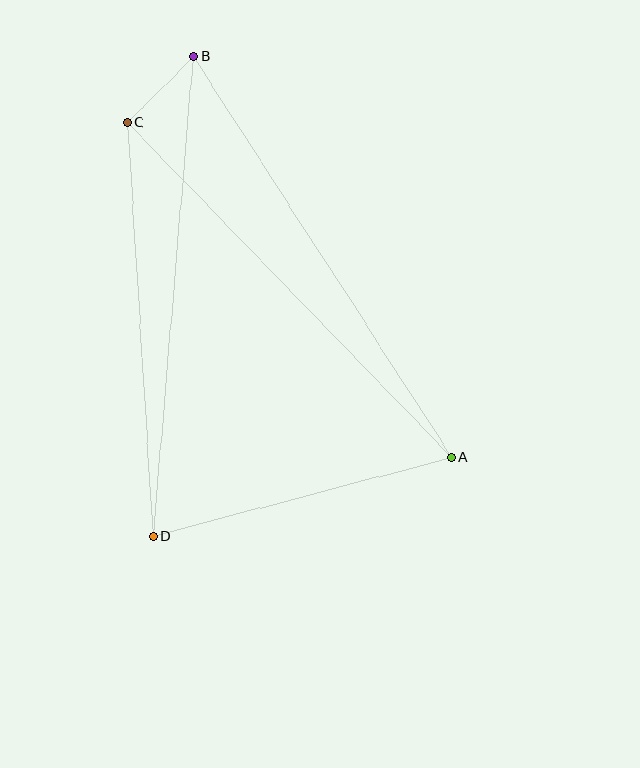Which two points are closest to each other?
Points B and C are closest to each other.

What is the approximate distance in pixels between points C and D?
The distance between C and D is approximately 414 pixels.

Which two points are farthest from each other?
Points B and D are farthest from each other.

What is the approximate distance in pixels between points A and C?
The distance between A and C is approximately 466 pixels.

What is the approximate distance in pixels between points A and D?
The distance between A and D is approximately 309 pixels.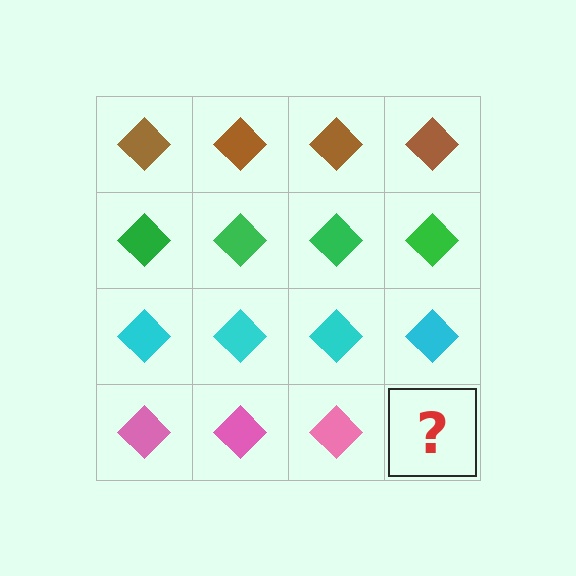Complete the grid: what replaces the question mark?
The question mark should be replaced with a pink diamond.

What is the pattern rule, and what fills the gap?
The rule is that each row has a consistent color. The gap should be filled with a pink diamond.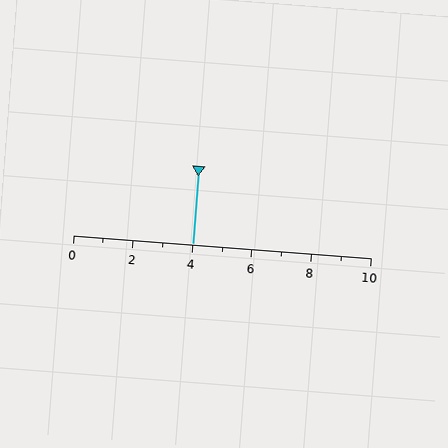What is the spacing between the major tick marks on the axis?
The major ticks are spaced 2 apart.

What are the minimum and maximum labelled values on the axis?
The axis runs from 0 to 10.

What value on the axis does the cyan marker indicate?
The marker indicates approximately 4.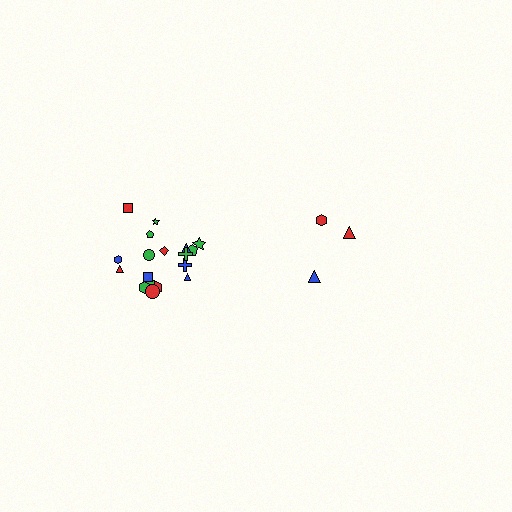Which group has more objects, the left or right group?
The left group.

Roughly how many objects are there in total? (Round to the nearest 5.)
Roughly 20 objects in total.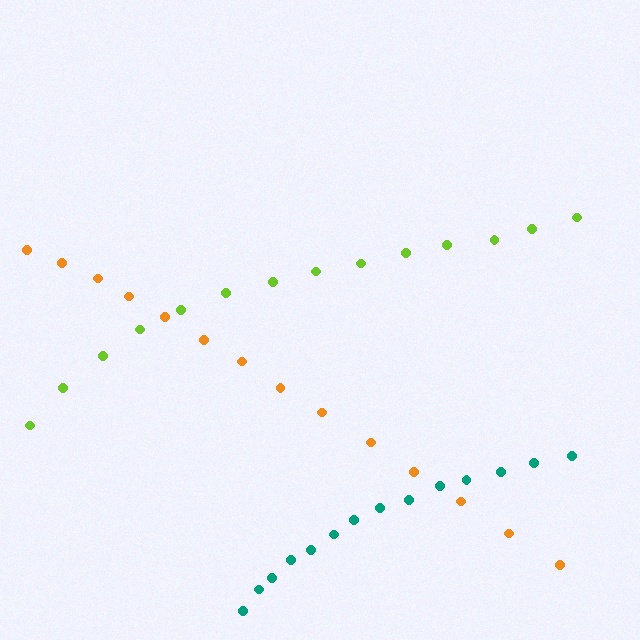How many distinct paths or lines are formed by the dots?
There are 3 distinct paths.